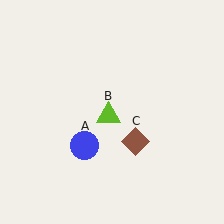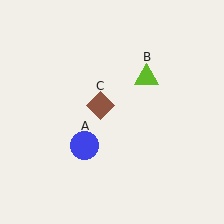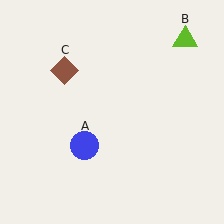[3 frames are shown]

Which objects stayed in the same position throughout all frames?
Blue circle (object A) remained stationary.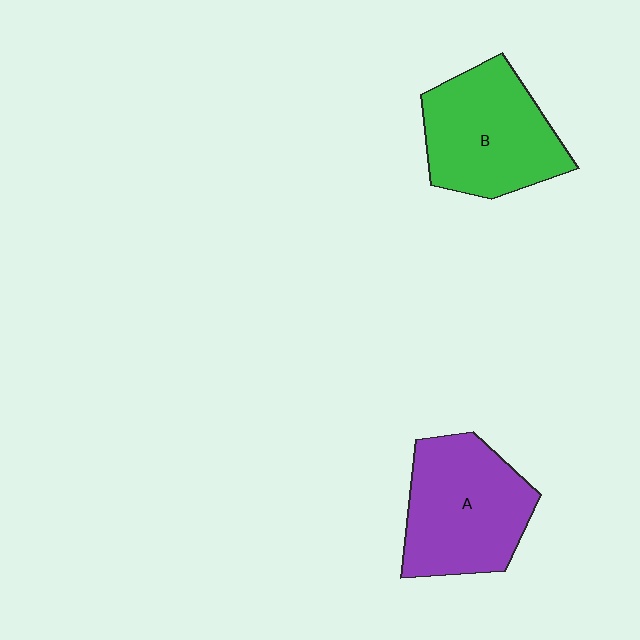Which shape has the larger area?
Shape A (purple).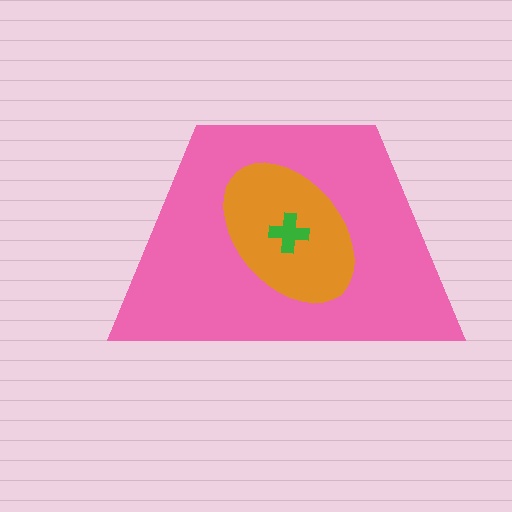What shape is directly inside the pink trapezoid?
The orange ellipse.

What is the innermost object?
The green cross.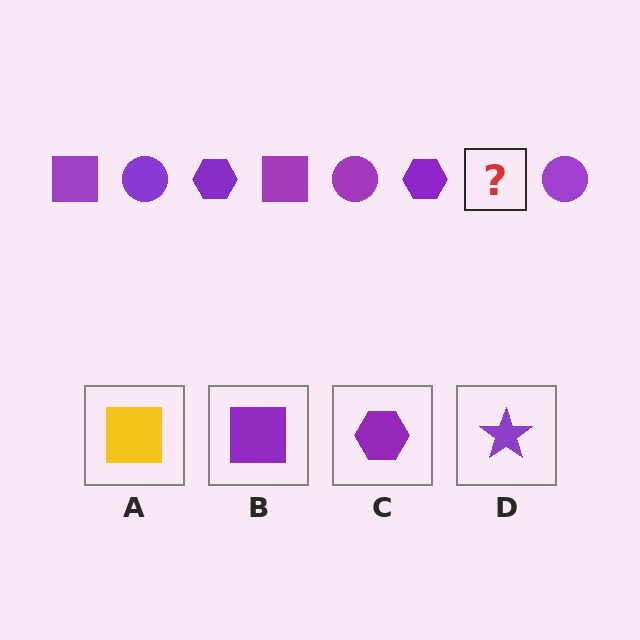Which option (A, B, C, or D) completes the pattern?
B.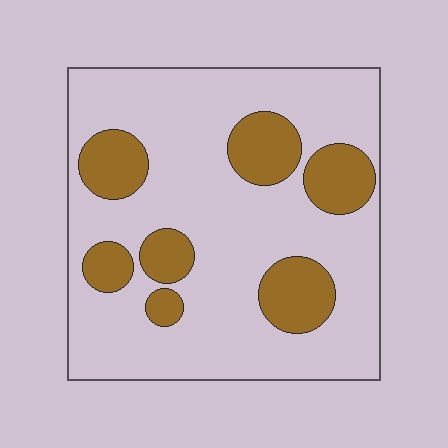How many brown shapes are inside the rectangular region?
7.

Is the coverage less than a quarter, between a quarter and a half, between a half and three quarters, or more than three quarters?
Less than a quarter.